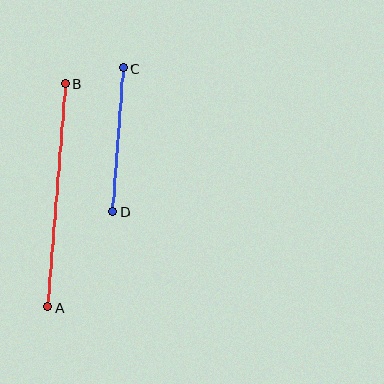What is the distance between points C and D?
The distance is approximately 144 pixels.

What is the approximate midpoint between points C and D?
The midpoint is at approximately (118, 140) pixels.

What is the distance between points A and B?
The distance is approximately 224 pixels.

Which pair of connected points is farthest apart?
Points A and B are farthest apart.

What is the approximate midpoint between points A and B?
The midpoint is at approximately (57, 195) pixels.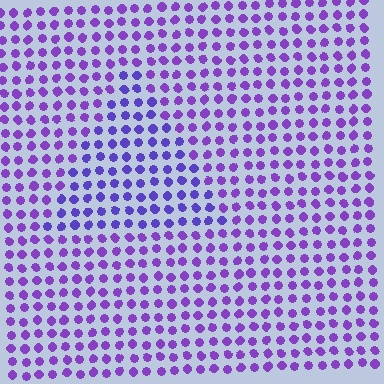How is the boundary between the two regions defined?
The boundary is defined purely by a slight shift in hue (about 21 degrees). Spacing, size, and orientation are identical on both sides.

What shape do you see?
I see a triangle.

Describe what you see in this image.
The image is filled with small purple elements in a uniform arrangement. A triangle-shaped region is visible where the elements are tinted to a slightly different hue, forming a subtle color boundary.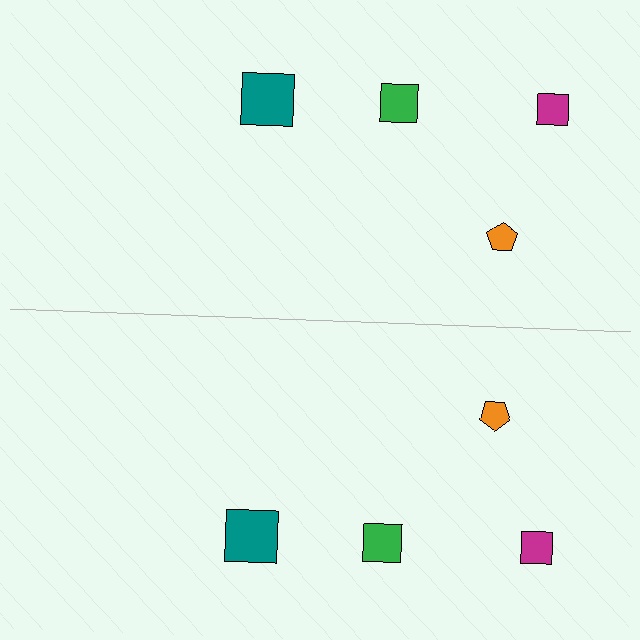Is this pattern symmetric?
Yes, this pattern has bilateral (reflection) symmetry.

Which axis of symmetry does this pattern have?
The pattern has a horizontal axis of symmetry running through the center of the image.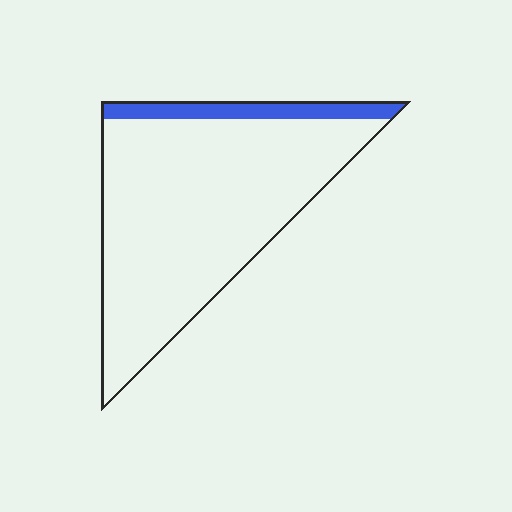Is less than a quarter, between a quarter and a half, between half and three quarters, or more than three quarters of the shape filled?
Less than a quarter.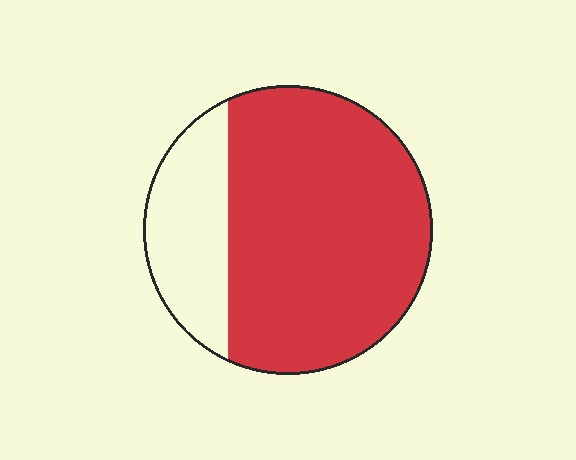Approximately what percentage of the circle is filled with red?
Approximately 75%.